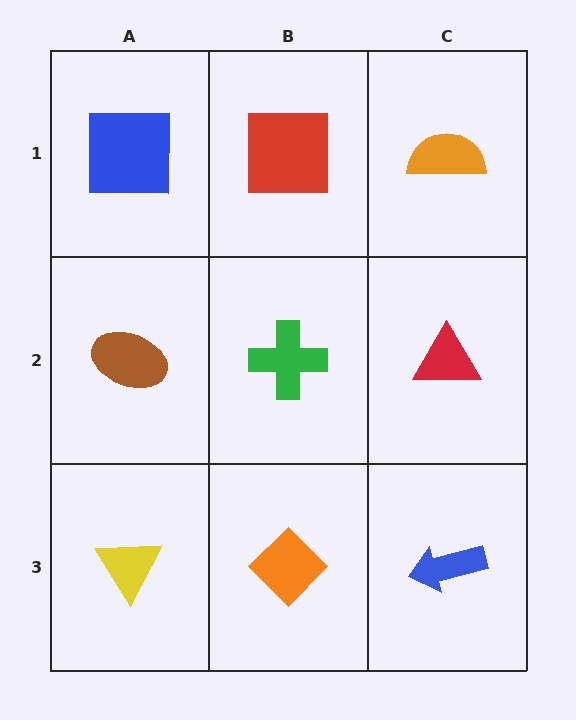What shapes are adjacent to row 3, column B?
A green cross (row 2, column B), a yellow triangle (row 3, column A), a blue arrow (row 3, column C).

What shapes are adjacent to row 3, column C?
A red triangle (row 2, column C), an orange diamond (row 3, column B).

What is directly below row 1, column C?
A red triangle.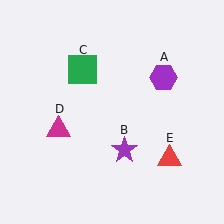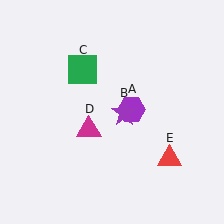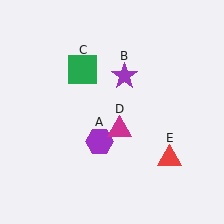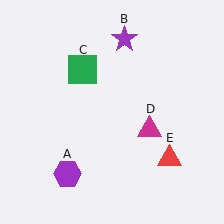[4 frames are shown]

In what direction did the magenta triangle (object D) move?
The magenta triangle (object D) moved right.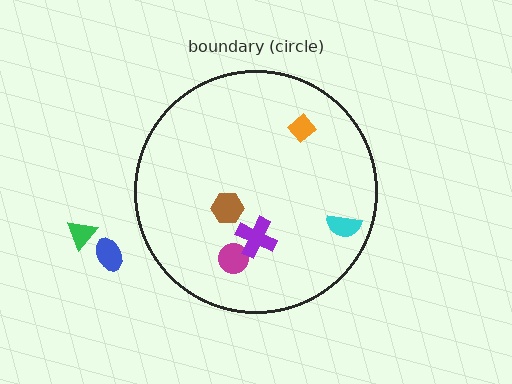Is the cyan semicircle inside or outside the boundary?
Inside.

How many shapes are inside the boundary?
5 inside, 2 outside.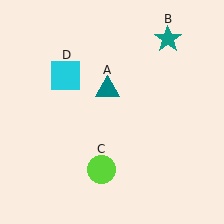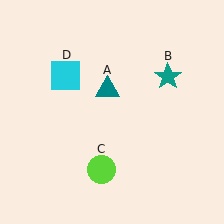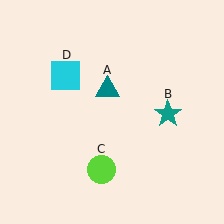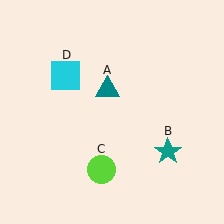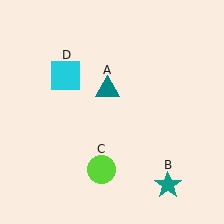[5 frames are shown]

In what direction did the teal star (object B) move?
The teal star (object B) moved down.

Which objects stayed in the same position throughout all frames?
Teal triangle (object A) and lime circle (object C) and cyan square (object D) remained stationary.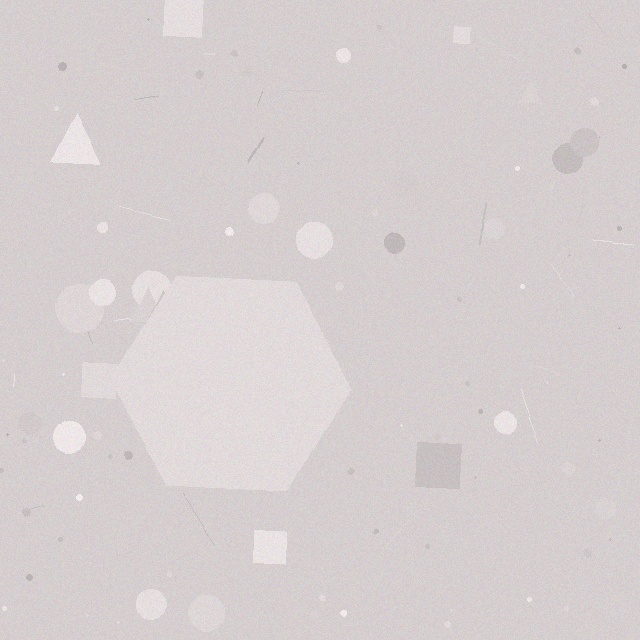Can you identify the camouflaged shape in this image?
The camouflaged shape is a hexagon.